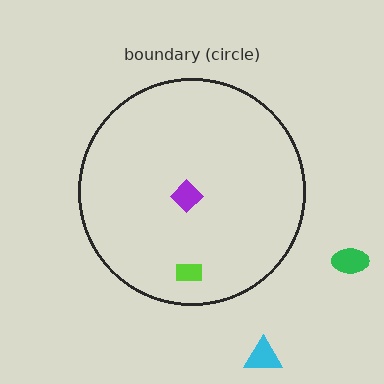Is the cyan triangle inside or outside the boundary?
Outside.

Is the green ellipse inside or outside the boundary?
Outside.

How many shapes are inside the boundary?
2 inside, 2 outside.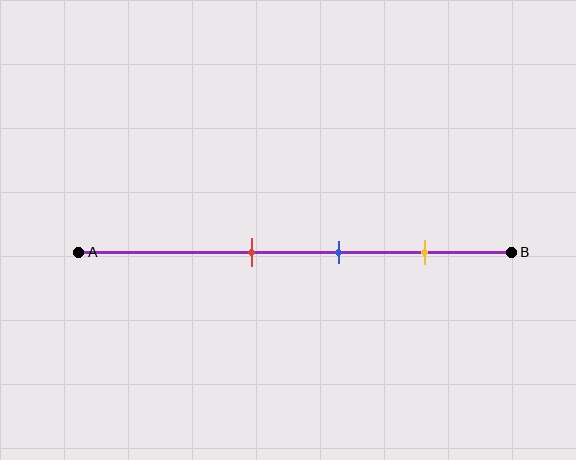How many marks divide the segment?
There are 3 marks dividing the segment.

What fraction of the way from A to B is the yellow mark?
The yellow mark is approximately 80% (0.8) of the way from A to B.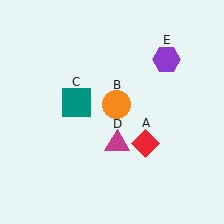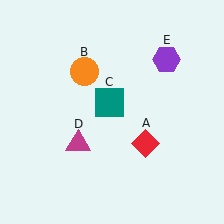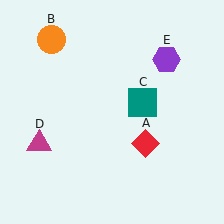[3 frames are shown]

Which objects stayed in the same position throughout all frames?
Red diamond (object A) and purple hexagon (object E) remained stationary.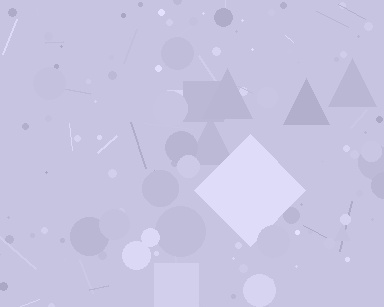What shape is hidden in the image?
A diamond is hidden in the image.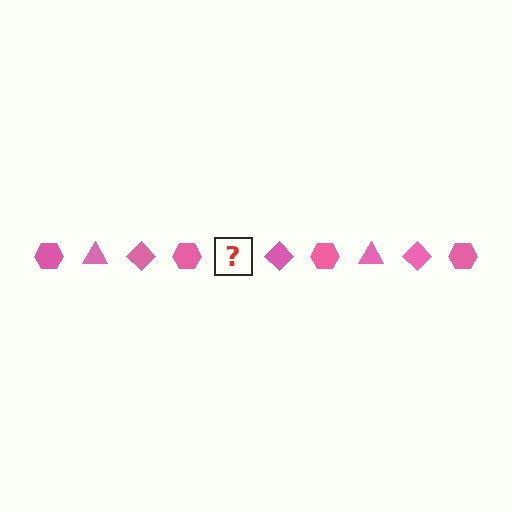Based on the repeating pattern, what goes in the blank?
The blank should be a pink triangle.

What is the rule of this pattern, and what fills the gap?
The rule is that the pattern cycles through hexagon, triangle, diamond shapes in pink. The gap should be filled with a pink triangle.